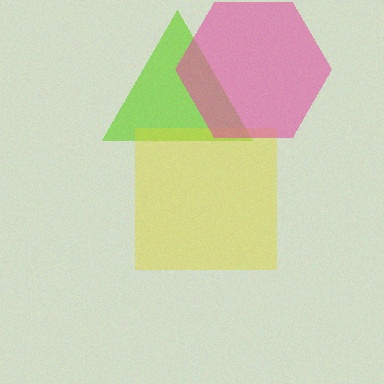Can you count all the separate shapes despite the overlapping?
Yes, there are 3 separate shapes.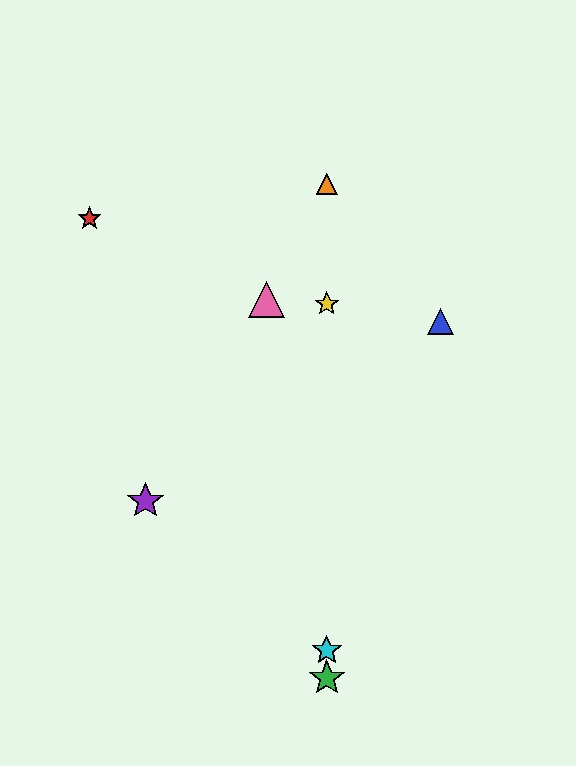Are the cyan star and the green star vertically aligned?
Yes, both are at x≈327.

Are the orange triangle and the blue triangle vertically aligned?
No, the orange triangle is at x≈327 and the blue triangle is at x≈441.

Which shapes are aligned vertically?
The green star, the yellow star, the orange triangle, the cyan star are aligned vertically.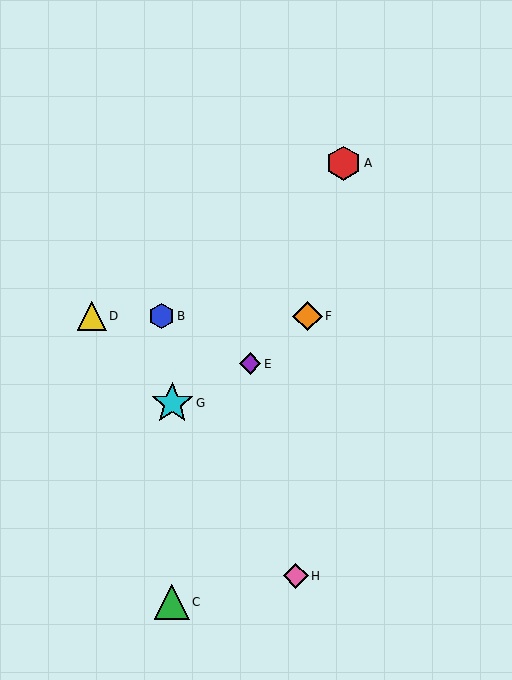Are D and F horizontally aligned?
Yes, both are at y≈316.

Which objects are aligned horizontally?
Objects B, D, F are aligned horizontally.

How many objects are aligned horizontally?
3 objects (B, D, F) are aligned horizontally.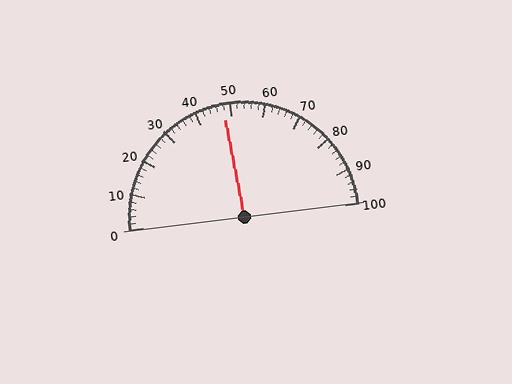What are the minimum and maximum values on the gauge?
The gauge ranges from 0 to 100.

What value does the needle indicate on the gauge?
The needle indicates approximately 48.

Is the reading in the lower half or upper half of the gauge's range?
The reading is in the lower half of the range (0 to 100).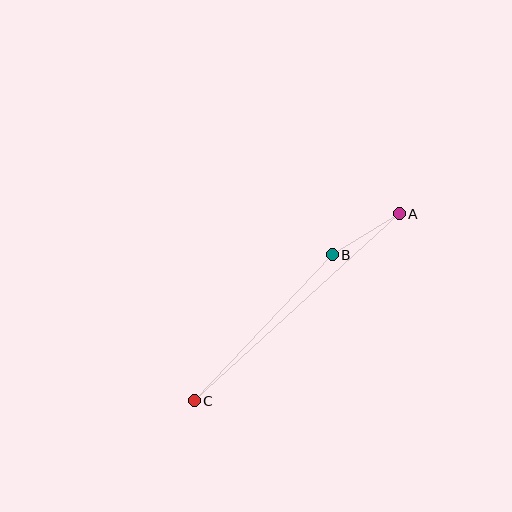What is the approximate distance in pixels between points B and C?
The distance between B and C is approximately 201 pixels.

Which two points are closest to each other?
Points A and B are closest to each other.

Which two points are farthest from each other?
Points A and C are farthest from each other.